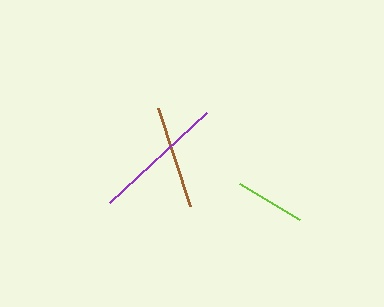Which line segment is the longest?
The purple line is the longest at approximately 132 pixels.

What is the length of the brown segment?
The brown segment is approximately 103 pixels long.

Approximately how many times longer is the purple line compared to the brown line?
The purple line is approximately 1.3 times the length of the brown line.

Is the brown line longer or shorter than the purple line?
The purple line is longer than the brown line.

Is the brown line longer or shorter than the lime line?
The brown line is longer than the lime line.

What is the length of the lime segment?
The lime segment is approximately 71 pixels long.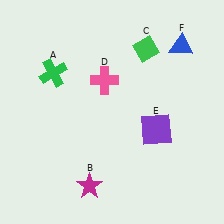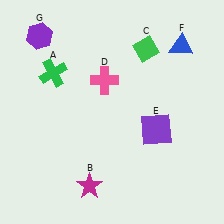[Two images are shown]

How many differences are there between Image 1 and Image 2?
There is 1 difference between the two images.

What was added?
A purple hexagon (G) was added in Image 2.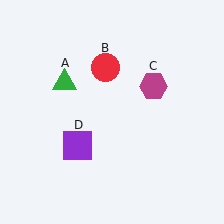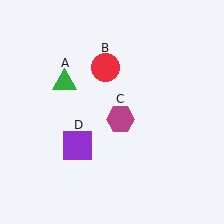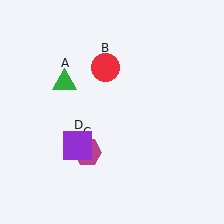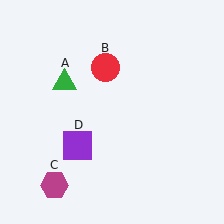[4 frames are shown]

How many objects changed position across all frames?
1 object changed position: magenta hexagon (object C).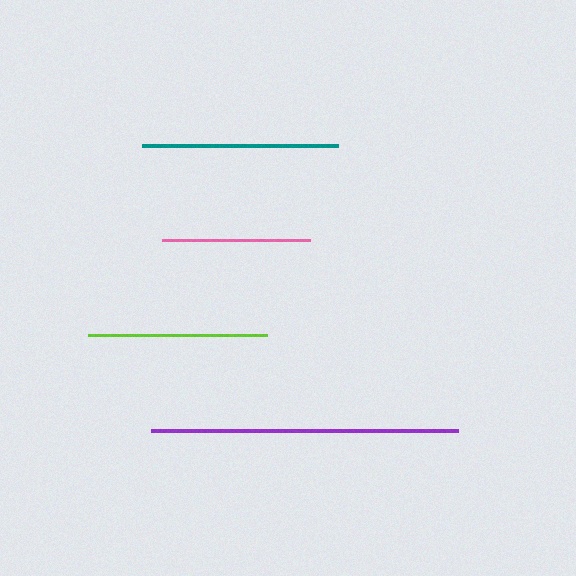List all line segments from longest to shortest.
From longest to shortest: purple, teal, lime, pink.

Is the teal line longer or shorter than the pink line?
The teal line is longer than the pink line.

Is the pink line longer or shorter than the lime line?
The lime line is longer than the pink line.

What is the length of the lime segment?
The lime segment is approximately 179 pixels long.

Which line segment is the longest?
The purple line is the longest at approximately 306 pixels.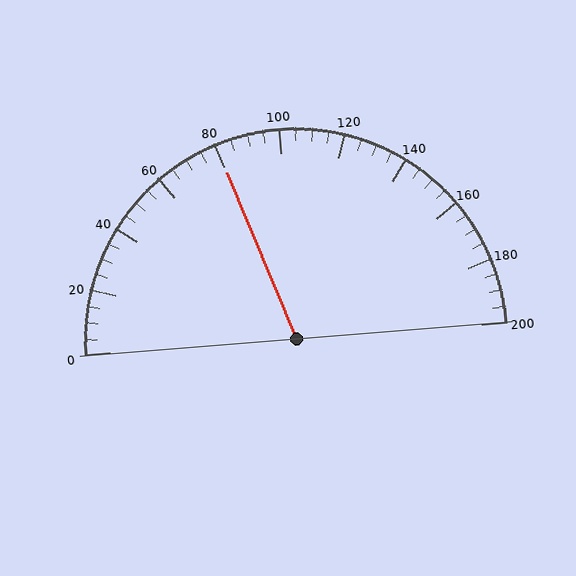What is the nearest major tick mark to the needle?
The nearest major tick mark is 80.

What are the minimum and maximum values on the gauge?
The gauge ranges from 0 to 200.